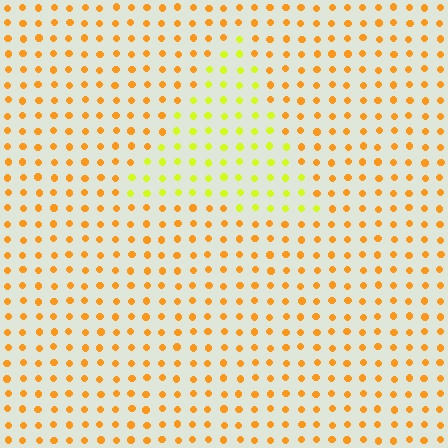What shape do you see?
I see a triangle.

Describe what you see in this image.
The image is filled with small orange elements in a uniform arrangement. A triangle-shaped region is visible where the elements are tinted to a slightly different hue, forming a subtle color boundary.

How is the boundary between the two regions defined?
The boundary is defined purely by a slight shift in hue (about 38 degrees). Spacing, size, and orientation are identical on both sides.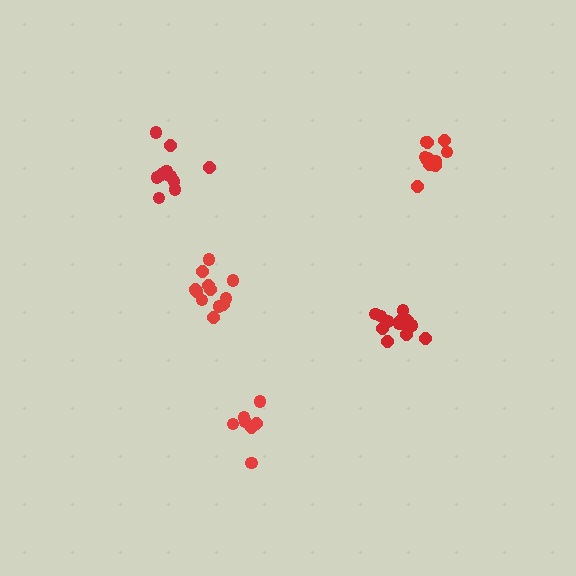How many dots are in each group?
Group 1: 12 dots, Group 2: 11 dots, Group 3: 13 dots, Group 4: 13 dots, Group 5: 8 dots (57 total).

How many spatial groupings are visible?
There are 5 spatial groupings.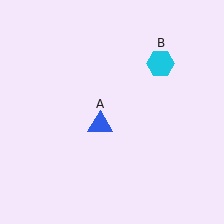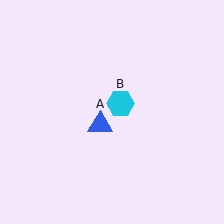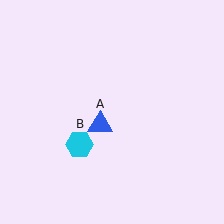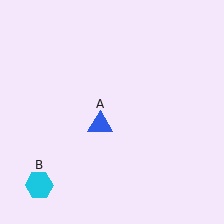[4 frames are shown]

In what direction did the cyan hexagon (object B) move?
The cyan hexagon (object B) moved down and to the left.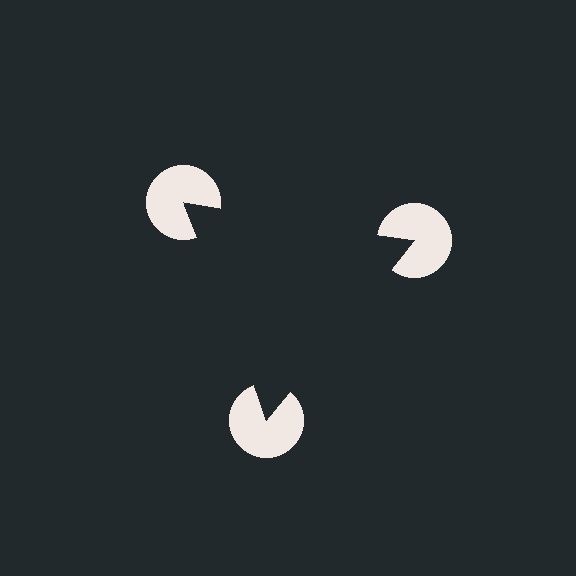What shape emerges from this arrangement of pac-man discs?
An illusory triangle — its edges are inferred from the aligned wedge cuts in the pac-man discs, not physically drawn.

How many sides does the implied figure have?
3 sides.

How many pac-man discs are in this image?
There are 3 — one at each vertex of the illusory triangle.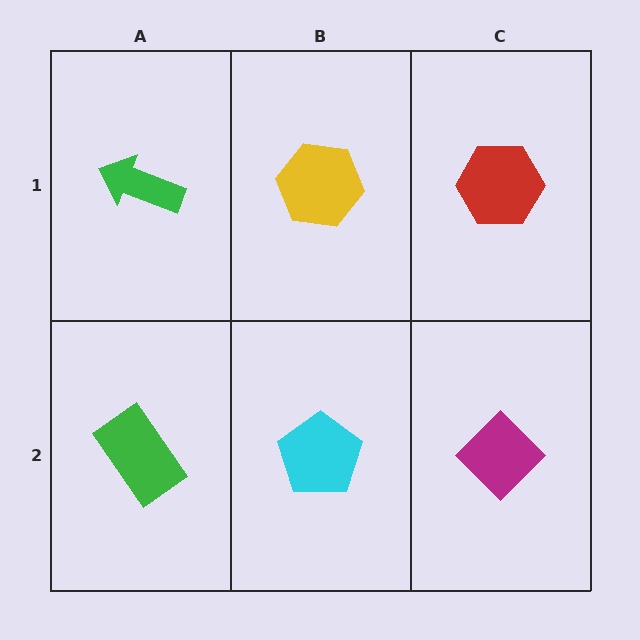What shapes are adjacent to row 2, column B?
A yellow hexagon (row 1, column B), a green rectangle (row 2, column A), a magenta diamond (row 2, column C).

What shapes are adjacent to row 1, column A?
A green rectangle (row 2, column A), a yellow hexagon (row 1, column B).